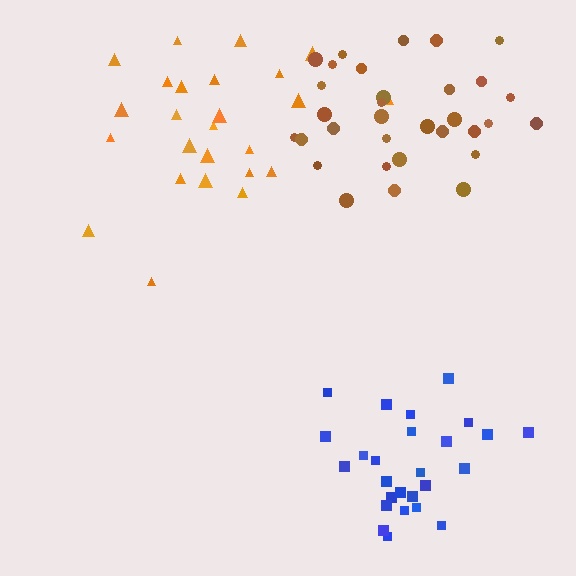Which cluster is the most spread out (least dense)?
Orange.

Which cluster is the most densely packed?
Blue.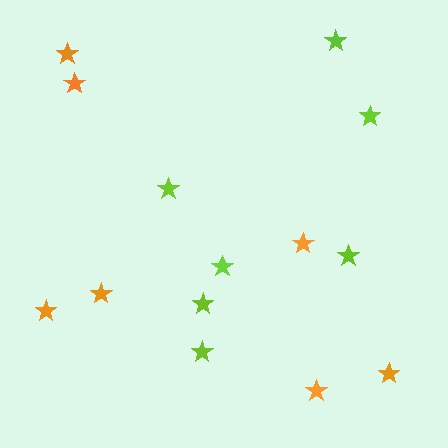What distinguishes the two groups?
There are 2 groups: one group of orange stars (7) and one group of lime stars (7).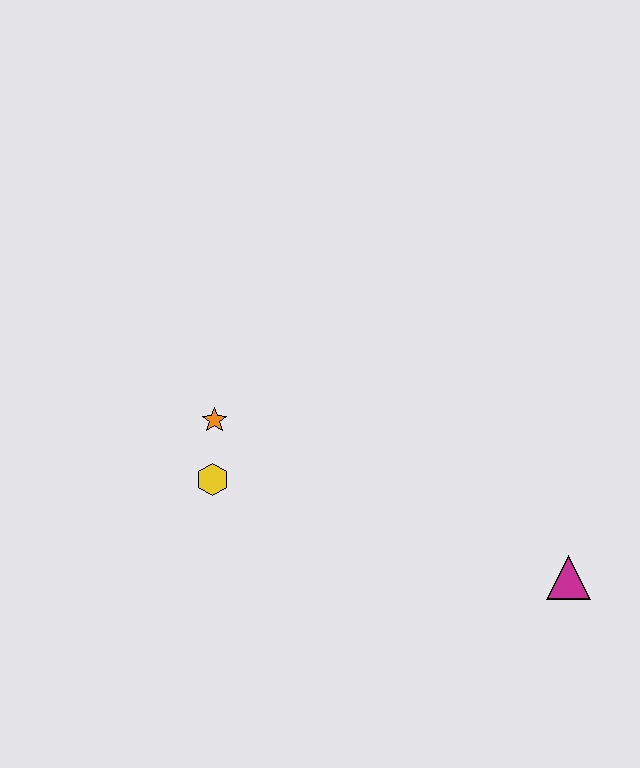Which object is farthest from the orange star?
The magenta triangle is farthest from the orange star.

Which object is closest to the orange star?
The yellow hexagon is closest to the orange star.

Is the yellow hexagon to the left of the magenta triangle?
Yes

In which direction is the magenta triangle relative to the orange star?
The magenta triangle is to the right of the orange star.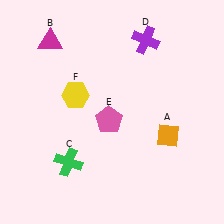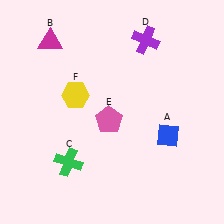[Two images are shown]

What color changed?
The diamond (A) changed from orange in Image 1 to blue in Image 2.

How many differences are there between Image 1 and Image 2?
There is 1 difference between the two images.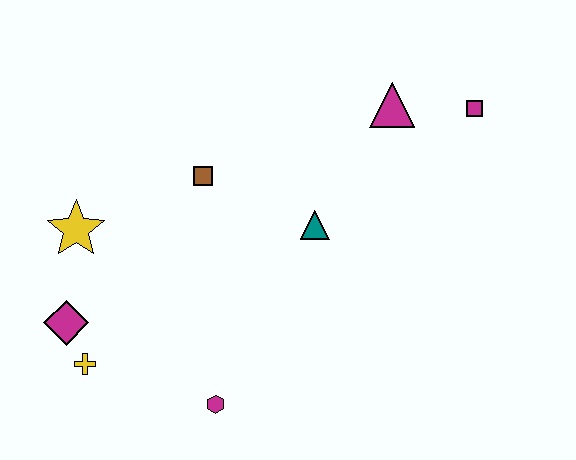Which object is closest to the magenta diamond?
The yellow cross is closest to the magenta diamond.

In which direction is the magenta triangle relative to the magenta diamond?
The magenta triangle is to the right of the magenta diamond.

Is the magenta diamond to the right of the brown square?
No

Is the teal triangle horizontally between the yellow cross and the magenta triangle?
Yes